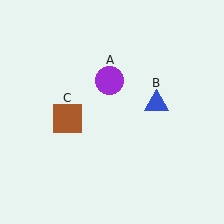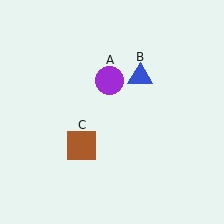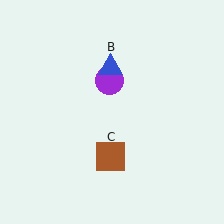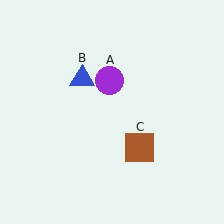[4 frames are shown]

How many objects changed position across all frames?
2 objects changed position: blue triangle (object B), brown square (object C).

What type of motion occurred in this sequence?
The blue triangle (object B), brown square (object C) rotated counterclockwise around the center of the scene.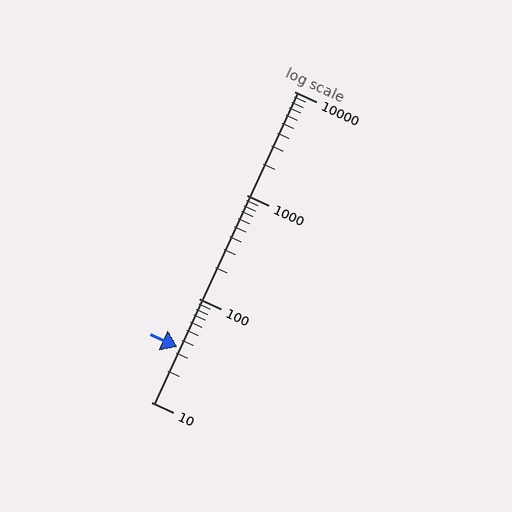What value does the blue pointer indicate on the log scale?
The pointer indicates approximately 34.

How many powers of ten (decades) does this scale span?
The scale spans 3 decades, from 10 to 10000.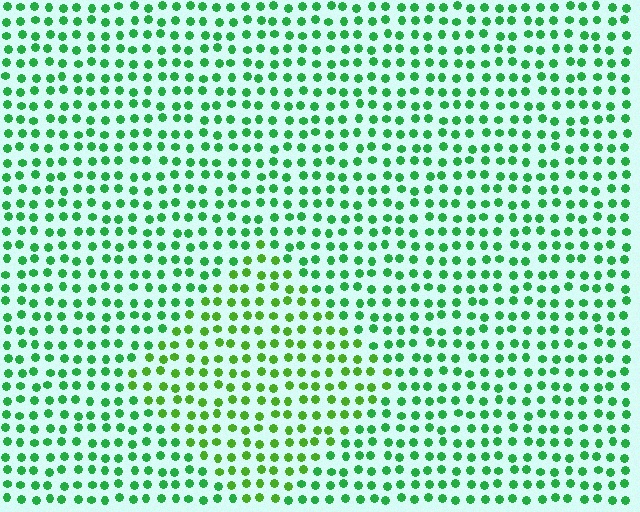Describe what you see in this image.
The image is filled with small green elements in a uniform arrangement. A diamond-shaped region is visible where the elements are tinted to a slightly different hue, forming a subtle color boundary.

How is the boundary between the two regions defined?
The boundary is defined purely by a slight shift in hue (about 29 degrees). Spacing, size, and orientation are identical on both sides.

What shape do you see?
I see a diamond.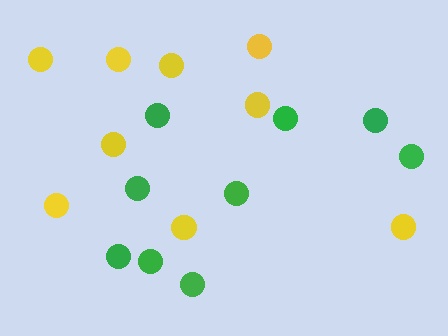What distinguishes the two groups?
There are 2 groups: one group of yellow circles (9) and one group of green circles (9).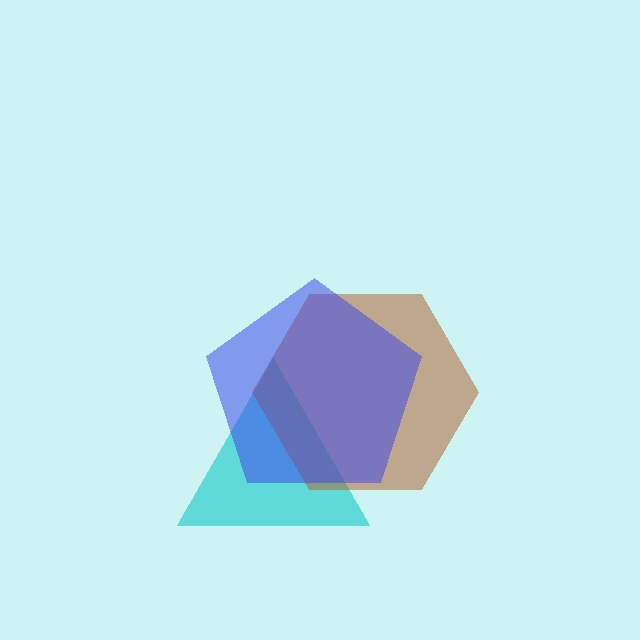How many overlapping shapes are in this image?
There are 3 overlapping shapes in the image.